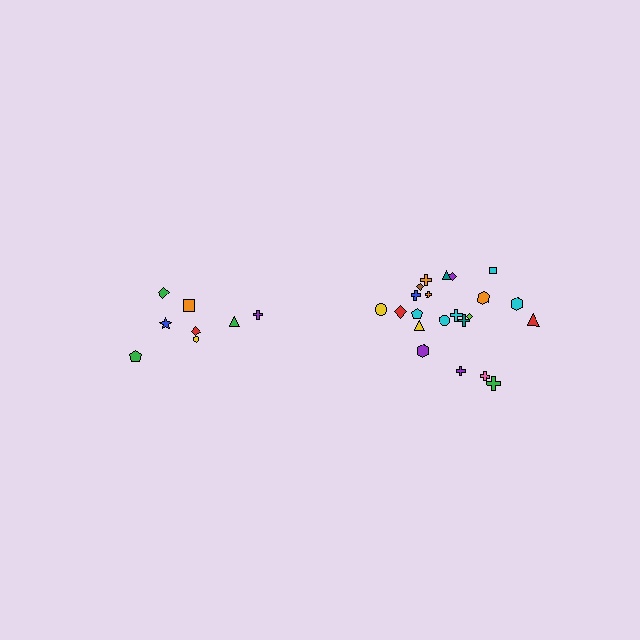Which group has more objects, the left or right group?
The right group.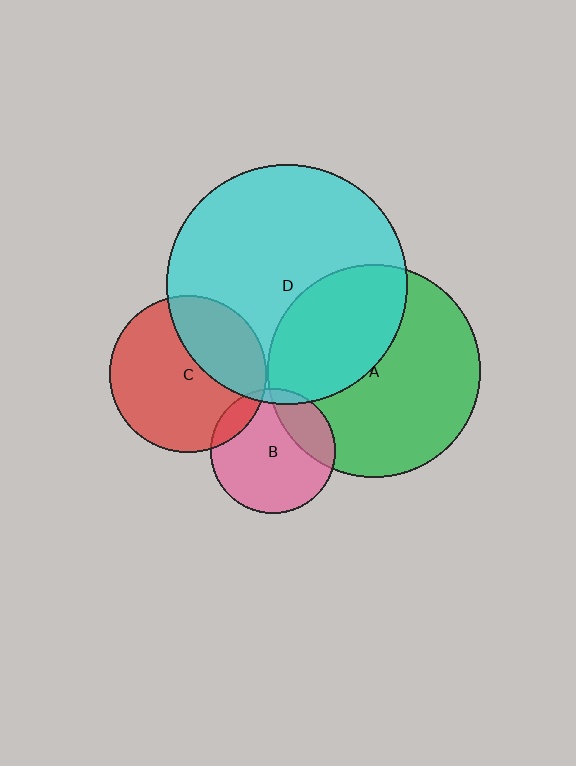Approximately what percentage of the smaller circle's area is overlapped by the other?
Approximately 10%.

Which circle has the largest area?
Circle D (cyan).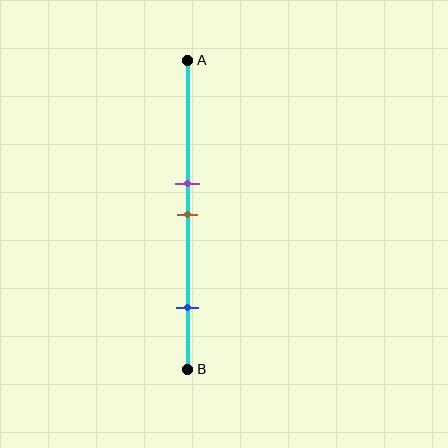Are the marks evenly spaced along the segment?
No, the marks are not evenly spaced.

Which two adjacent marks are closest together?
The purple and brown marks are the closest adjacent pair.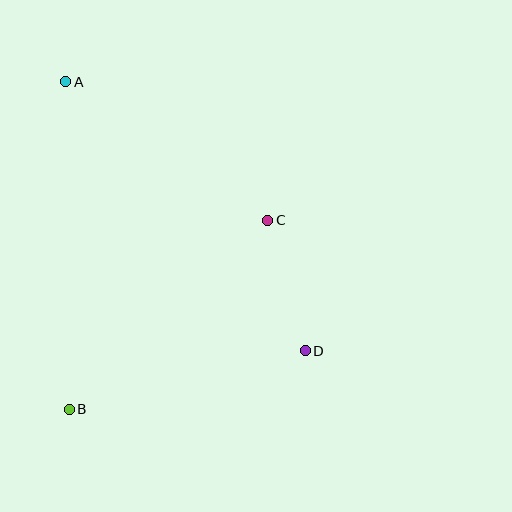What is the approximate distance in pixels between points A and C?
The distance between A and C is approximately 245 pixels.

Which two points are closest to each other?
Points C and D are closest to each other.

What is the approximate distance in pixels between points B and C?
The distance between B and C is approximately 274 pixels.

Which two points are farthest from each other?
Points A and D are farthest from each other.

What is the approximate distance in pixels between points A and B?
The distance between A and B is approximately 327 pixels.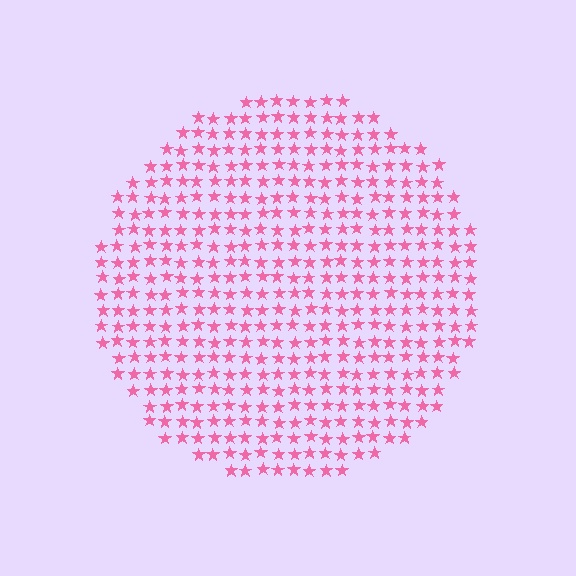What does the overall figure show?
The overall figure shows a circle.